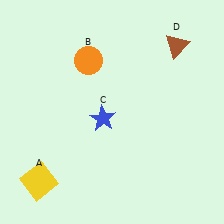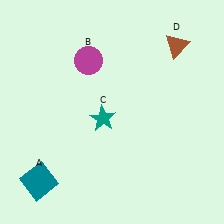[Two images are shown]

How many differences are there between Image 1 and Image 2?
There are 3 differences between the two images.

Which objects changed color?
A changed from yellow to teal. B changed from orange to magenta. C changed from blue to teal.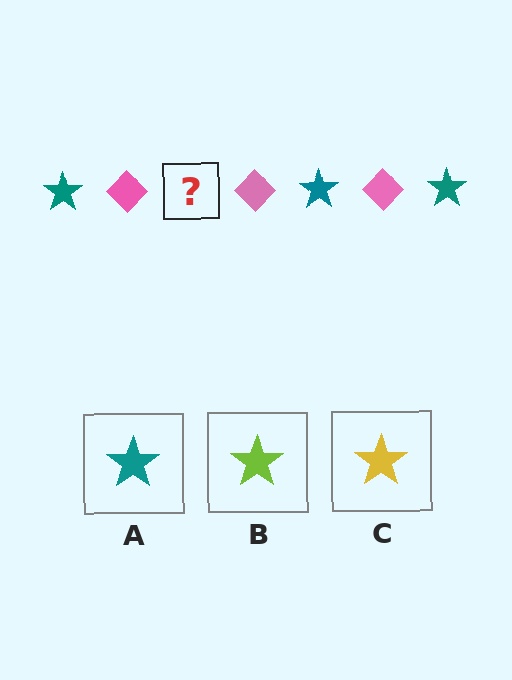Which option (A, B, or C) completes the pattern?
A.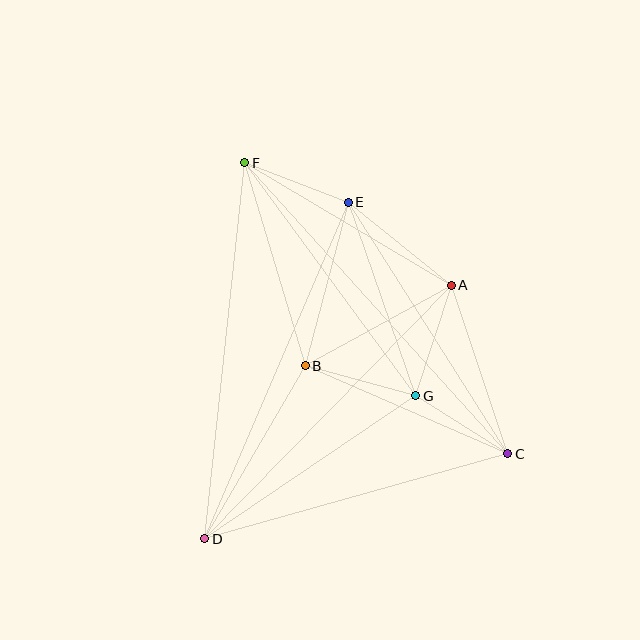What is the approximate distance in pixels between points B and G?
The distance between B and G is approximately 115 pixels.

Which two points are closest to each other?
Points C and G are closest to each other.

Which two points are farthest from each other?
Points C and F are farthest from each other.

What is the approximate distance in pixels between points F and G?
The distance between F and G is approximately 289 pixels.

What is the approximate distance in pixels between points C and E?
The distance between C and E is approximately 298 pixels.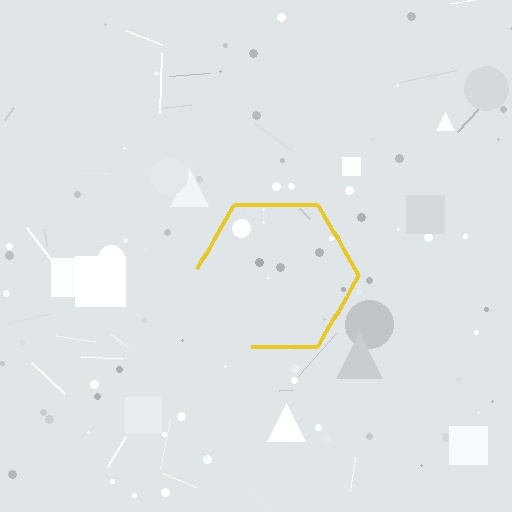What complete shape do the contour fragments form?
The contour fragments form a hexagon.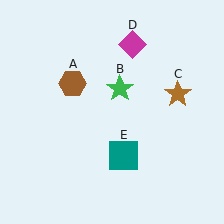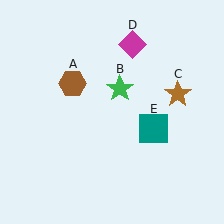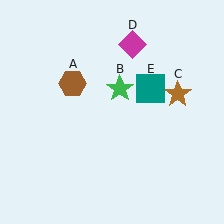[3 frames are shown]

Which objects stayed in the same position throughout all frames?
Brown hexagon (object A) and green star (object B) and brown star (object C) and magenta diamond (object D) remained stationary.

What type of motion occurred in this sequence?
The teal square (object E) rotated counterclockwise around the center of the scene.